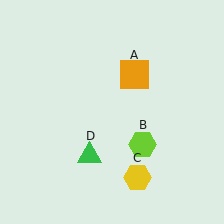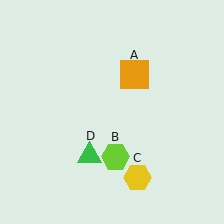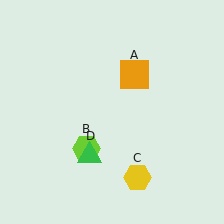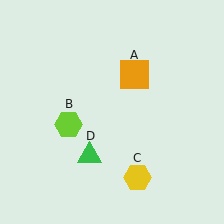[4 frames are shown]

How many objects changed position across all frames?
1 object changed position: lime hexagon (object B).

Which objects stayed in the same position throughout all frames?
Orange square (object A) and yellow hexagon (object C) and green triangle (object D) remained stationary.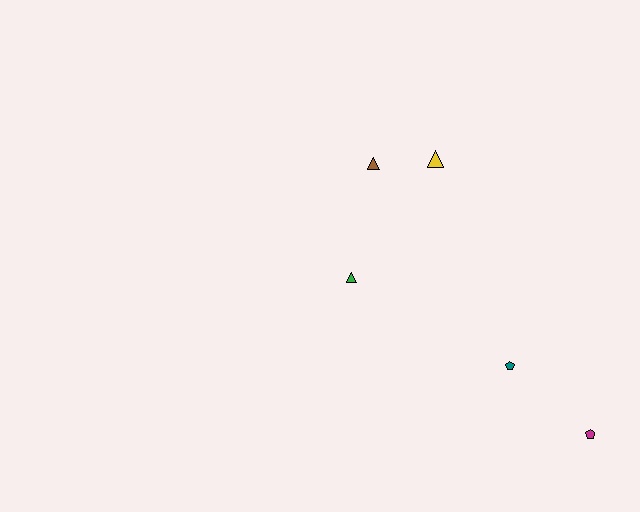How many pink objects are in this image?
There are no pink objects.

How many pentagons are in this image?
There are 2 pentagons.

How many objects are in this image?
There are 5 objects.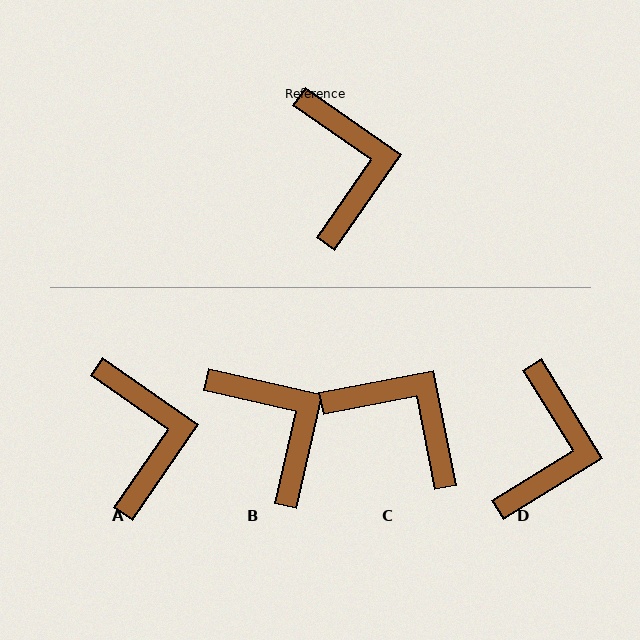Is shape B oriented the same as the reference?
No, it is off by about 22 degrees.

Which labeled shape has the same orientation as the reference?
A.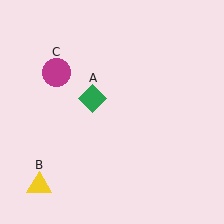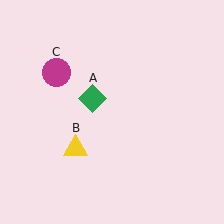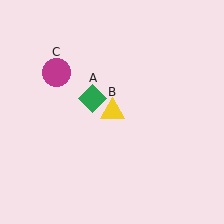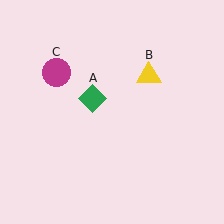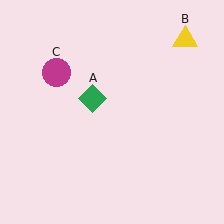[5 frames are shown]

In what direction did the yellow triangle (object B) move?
The yellow triangle (object B) moved up and to the right.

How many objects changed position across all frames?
1 object changed position: yellow triangle (object B).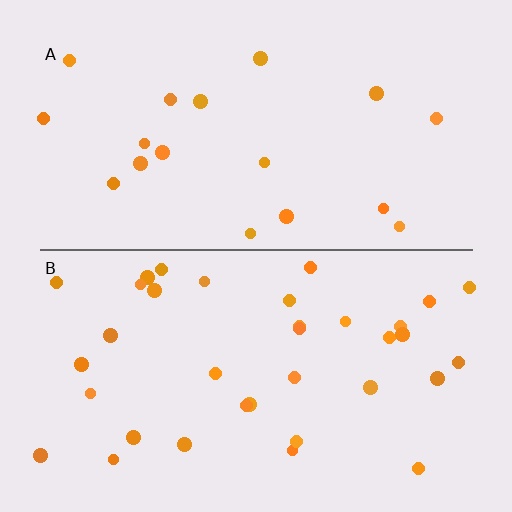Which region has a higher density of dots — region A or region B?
B (the bottom).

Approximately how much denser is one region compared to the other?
Approximately 1.9× — region B over region A.